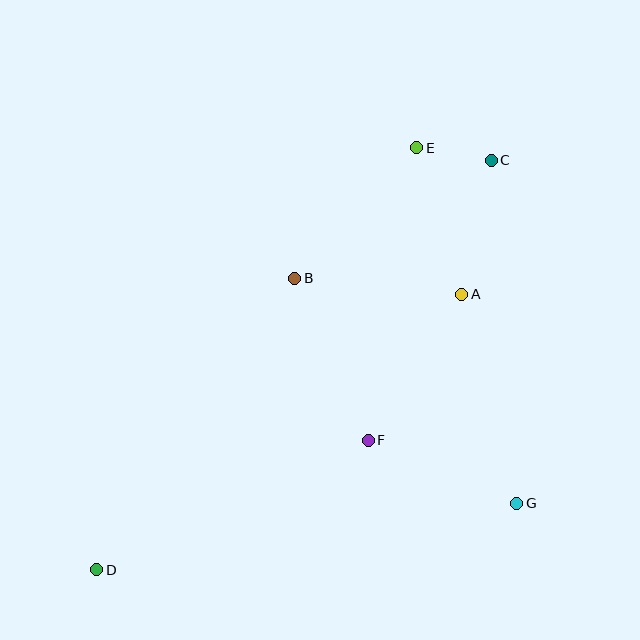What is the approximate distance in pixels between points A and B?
The distance between A and B is approximately 168 pixels.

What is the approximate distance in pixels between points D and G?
The distance between D and G is approximately 425 pixels.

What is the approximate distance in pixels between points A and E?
The distance between A and E is approximately 153 pixels.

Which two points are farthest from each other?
Points C and D are farthest from each other.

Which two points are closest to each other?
Points C and E are closest to each other.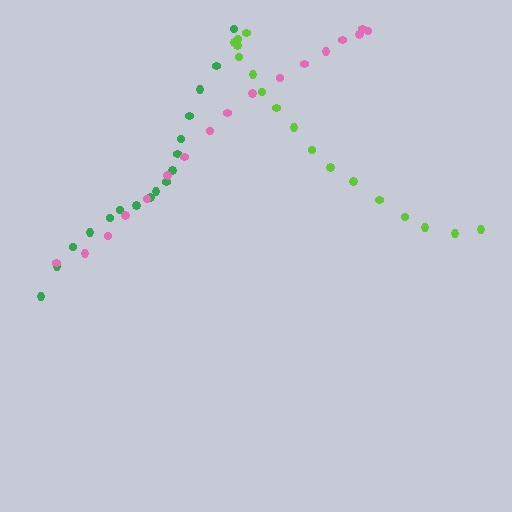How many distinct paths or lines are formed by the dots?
There are 3 distinct paths.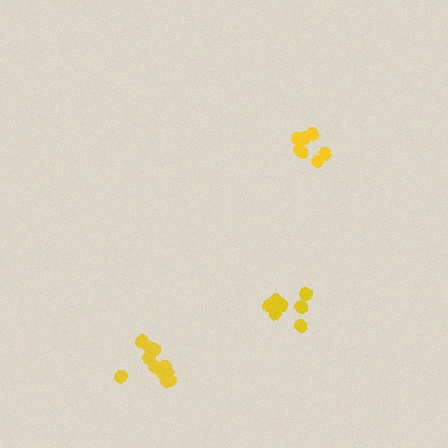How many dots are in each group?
Group 1: 7 dots, Group 2: 7 dots, Group 3: 11 dots (25 total).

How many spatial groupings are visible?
There are 3 spatial groupings.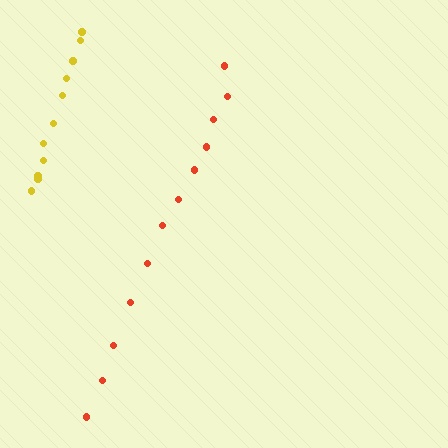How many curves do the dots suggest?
There are 2 distinct paths.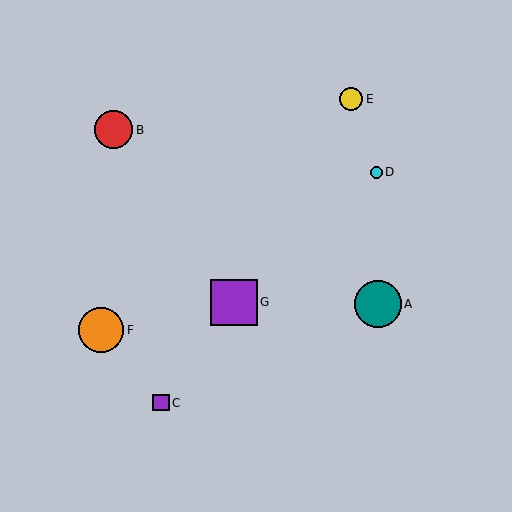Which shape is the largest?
The teal circle (labeled A) is the largest.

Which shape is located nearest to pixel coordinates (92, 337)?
The orange circle (labeled F) at (101, 330) is nearest to that location.